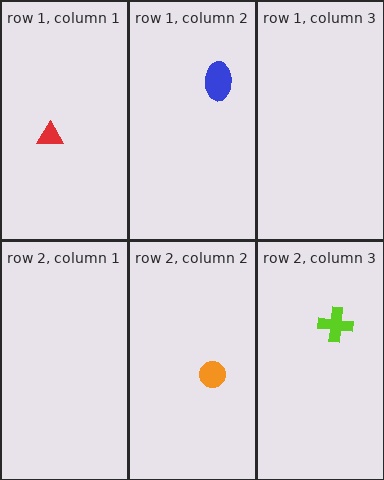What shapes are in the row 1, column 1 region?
The red triangle.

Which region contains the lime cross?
The row 2, column 3 region.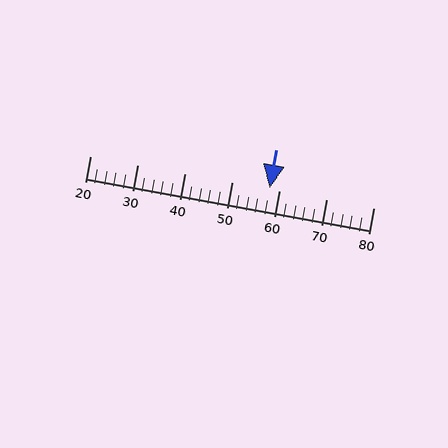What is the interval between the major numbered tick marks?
The major tick marks are spaced 10 units apart.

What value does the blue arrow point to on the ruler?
The blue arrow points to approximately 58.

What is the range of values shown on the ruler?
The ruler shows values from 20 to 80.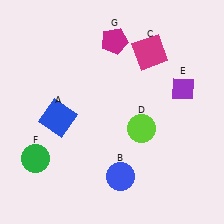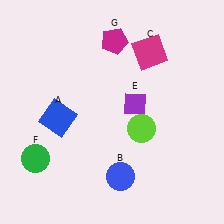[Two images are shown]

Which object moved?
The purple diamond (E) moved left.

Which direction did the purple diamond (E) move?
The purple diamond (E) moved left.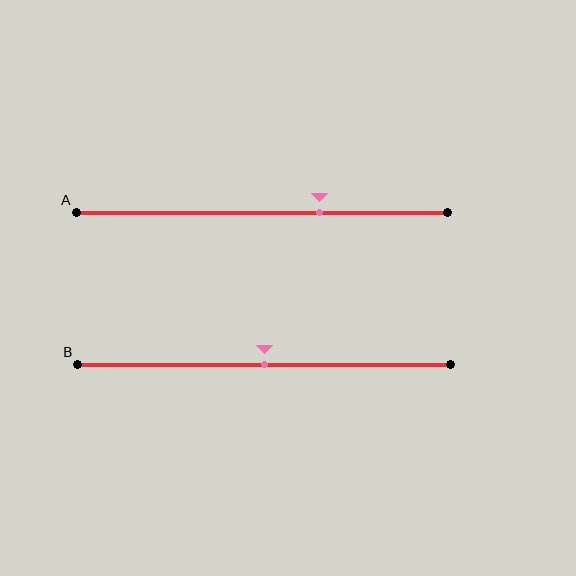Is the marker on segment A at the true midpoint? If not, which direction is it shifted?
No, the marker on segment A is shifted to the right by about 15% of the segment length.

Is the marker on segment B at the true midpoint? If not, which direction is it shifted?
Yes, the marker on segment B is at the true midpoint.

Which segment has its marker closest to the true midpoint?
Segment B has its marker closest to the true midpoint.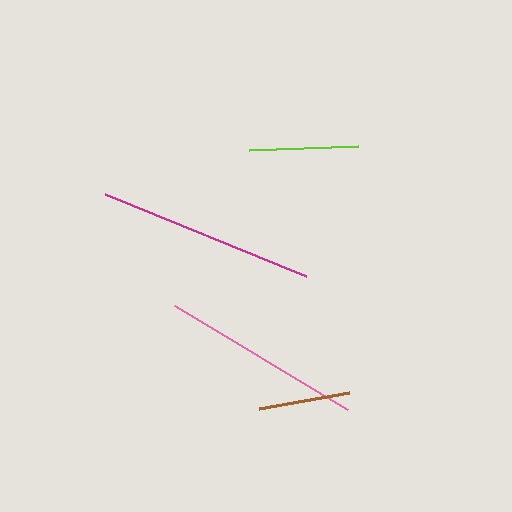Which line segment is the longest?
The magenta line is the longest at approximately 217 pixels.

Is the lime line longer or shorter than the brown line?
The lime line is longer than the brown line.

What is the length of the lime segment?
The lime segment is approximately 110 pixels long.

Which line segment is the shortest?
The brown line is the shortest at approximately 91 pixels.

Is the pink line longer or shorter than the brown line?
The pink line is longer than the brown line.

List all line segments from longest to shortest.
From longest to shortest: magenta, pink, lime, brown.